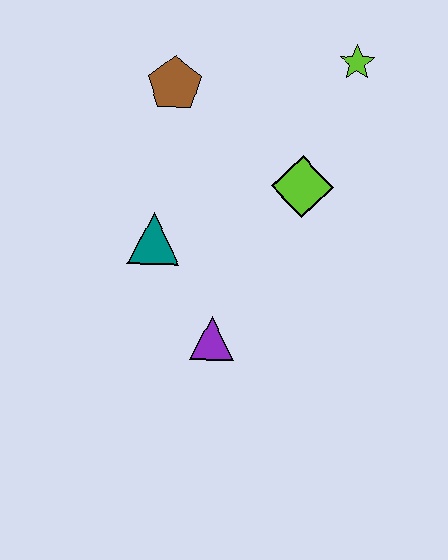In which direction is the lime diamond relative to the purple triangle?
The lime diamond is above the purple triangle.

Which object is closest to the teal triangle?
The purple triangle is closest to the teal triangle.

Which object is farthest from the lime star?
The purple triangle is farthest from the lime star.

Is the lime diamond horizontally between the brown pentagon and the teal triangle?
No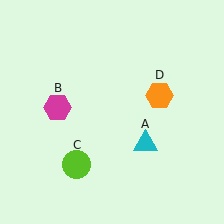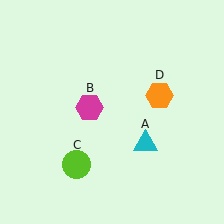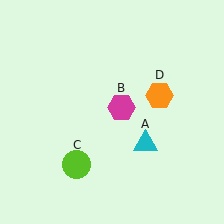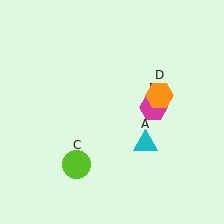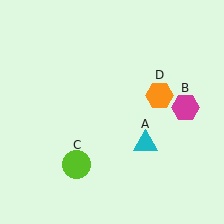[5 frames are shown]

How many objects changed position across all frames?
1 object changed position: magenta hexagon (object B).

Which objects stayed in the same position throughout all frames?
Cyan triangle (object A) and lime circle (object C) and orange hexagon (object D) remained stationary.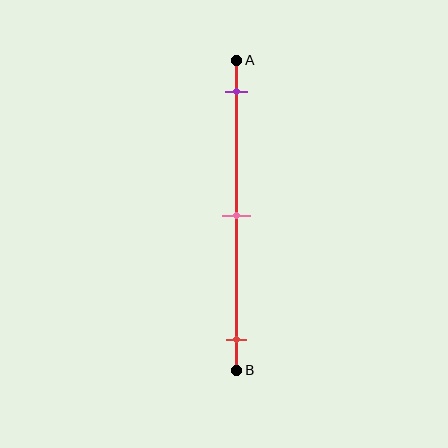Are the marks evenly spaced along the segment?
Yes, the marks are approximately evenly spaced.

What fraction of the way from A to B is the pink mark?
The pink mark is approximately 50% (0.5) of the way from A to B.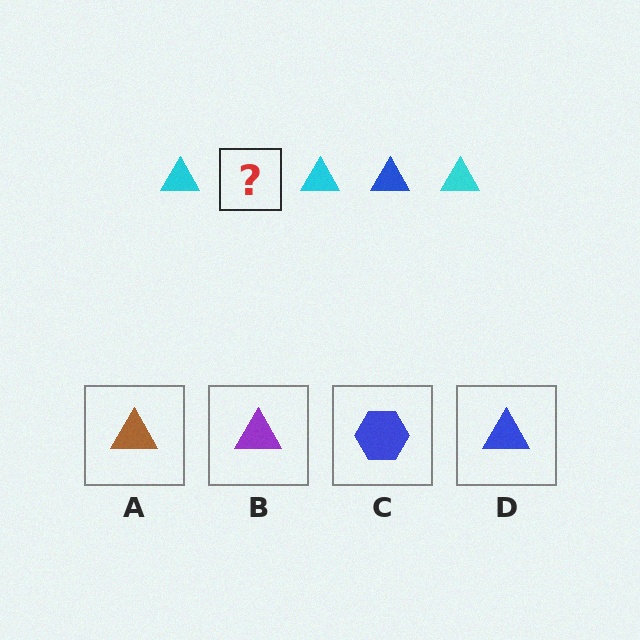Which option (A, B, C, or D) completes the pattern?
D.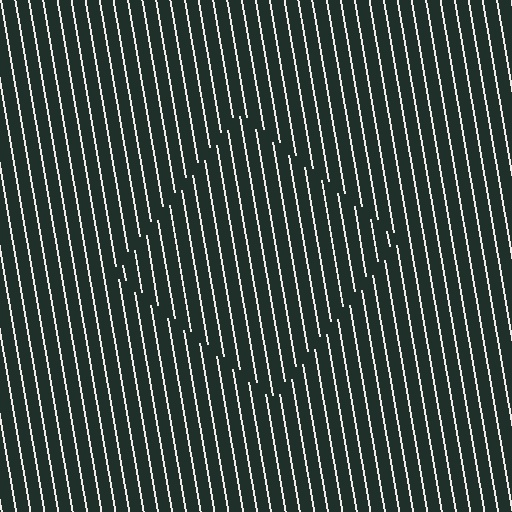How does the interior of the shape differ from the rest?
The interior of the shape contains the same grating, shifted by half a period — the contour is defined by the phase discontinuity where line-ends from the inner and outer gratings abut.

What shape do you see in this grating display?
An illusory square. The interior of the shape contains the same grating, shifted by half a period — the contour is defined by the phase discontinuity where line-ends from the inner and outer gratings abut.